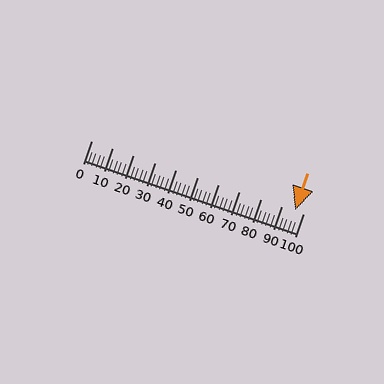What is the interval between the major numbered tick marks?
The major tick marks are spaced 10 units apart.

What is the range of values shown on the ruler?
The ruler shows values from 0 to 100.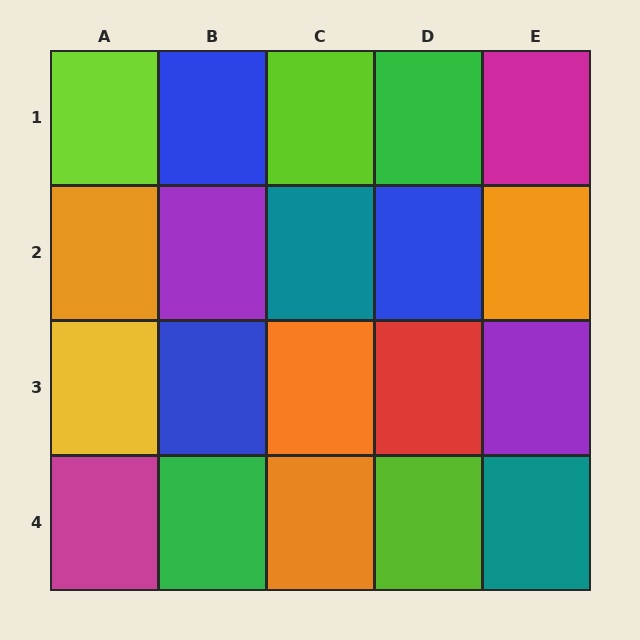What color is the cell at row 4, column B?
Green.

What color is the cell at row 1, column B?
Blue.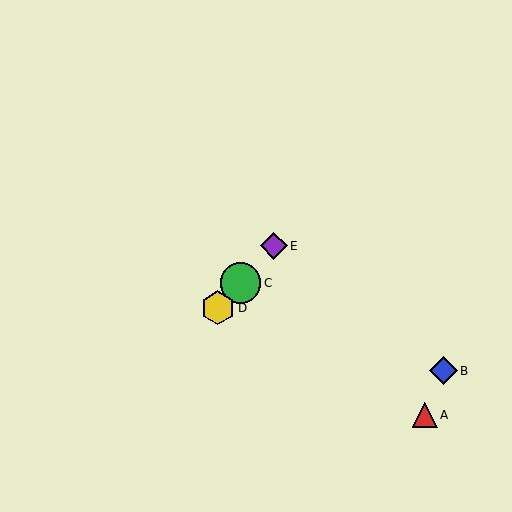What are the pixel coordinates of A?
Object A is at (425, 415).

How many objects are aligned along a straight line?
3 objects (C, D, E) are aligned along a straight line.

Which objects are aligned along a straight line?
Objects C, D, E are aligned along a straight line.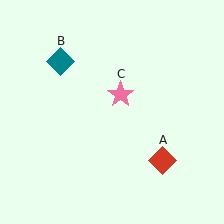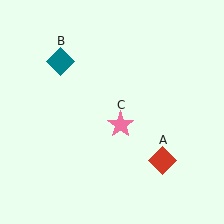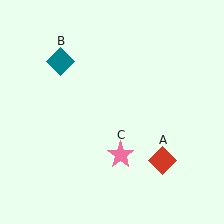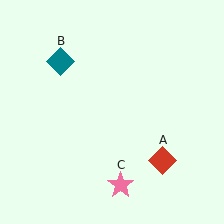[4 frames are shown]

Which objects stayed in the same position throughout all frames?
Red diamond (object A) and teal diamond (object B) remained stationary.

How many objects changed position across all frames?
1 object changed position: pink star (object C).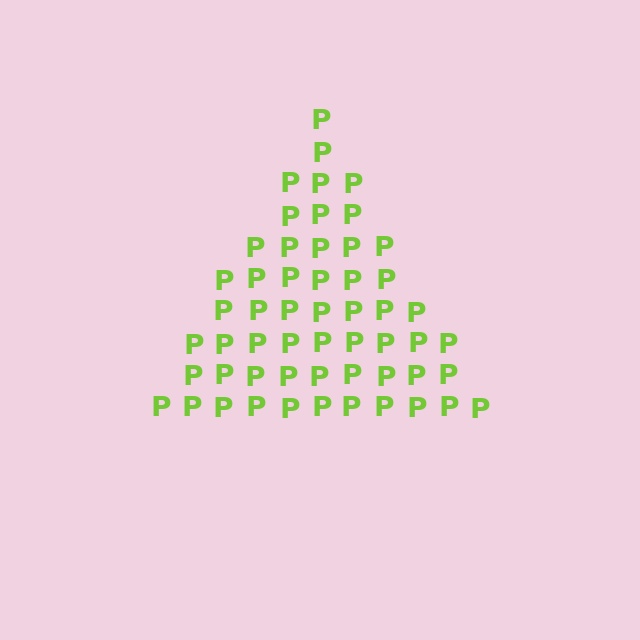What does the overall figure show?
The overall figure shows a triangle.